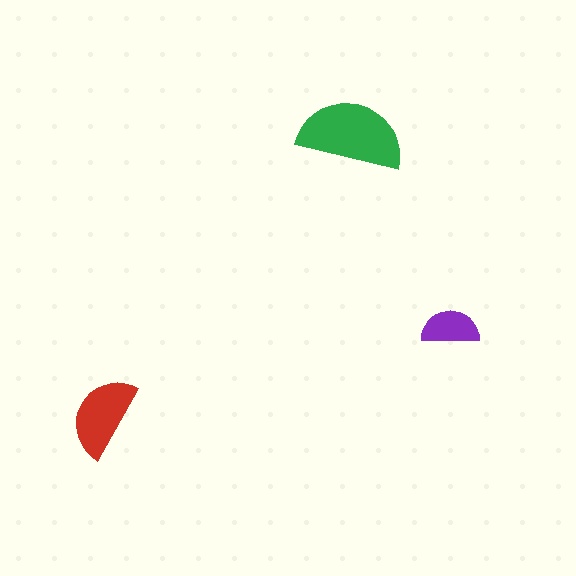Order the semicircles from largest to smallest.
the green one, the red one, the purple one.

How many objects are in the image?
There are 3 objects in the image.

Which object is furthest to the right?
The purple semicircle is rightmost.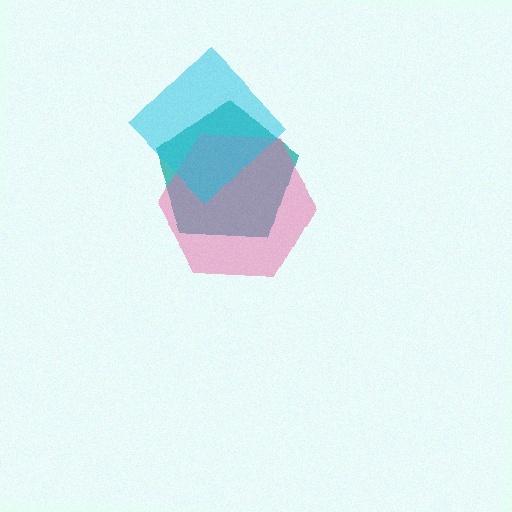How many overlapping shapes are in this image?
There are 3 overlapping shapes in the image.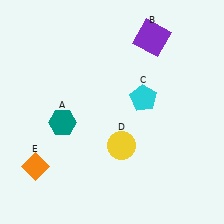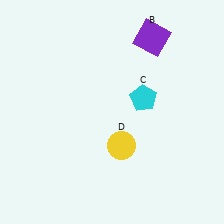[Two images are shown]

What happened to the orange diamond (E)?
The orange diamond (E) was removed in Image 2. It was in the bottom-left area of Image 1.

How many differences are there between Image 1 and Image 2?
There are 2 differences between the two images.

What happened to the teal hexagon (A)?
The teal hexagon (A) was removed in Image 2. It was in the bottom-left area of Image 1.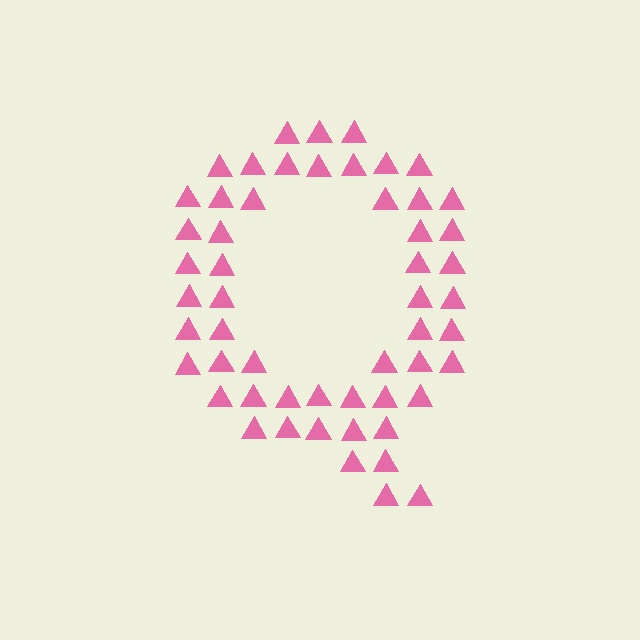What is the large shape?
The large shape is the letter Q.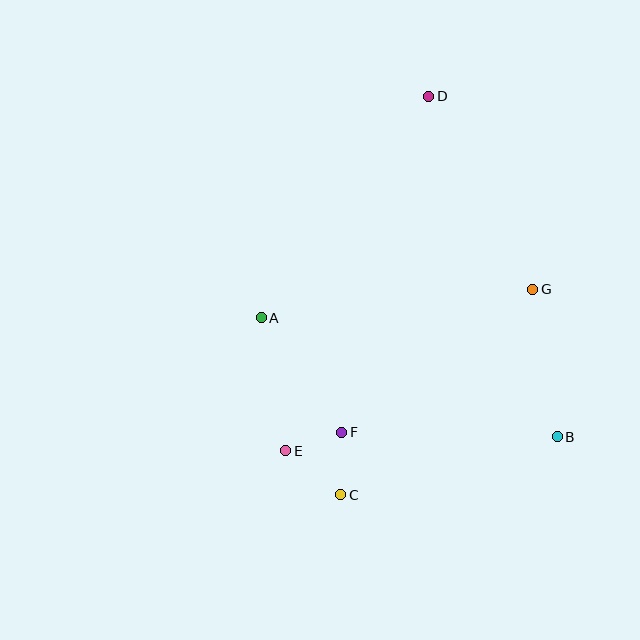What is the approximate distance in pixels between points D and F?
The distance between D and F is approximately 347 pixels.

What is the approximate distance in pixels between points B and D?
The distance between B and D is approximately 364 pixels.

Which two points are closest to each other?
Points E and F are closest to each other.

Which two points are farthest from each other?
Points C and D are farthest from each other.